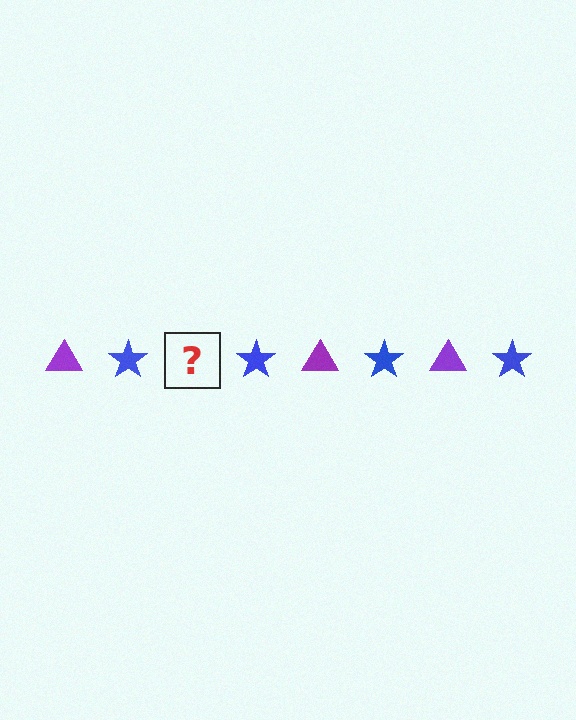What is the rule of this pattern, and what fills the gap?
The rule is that the pattern alternates between purple triangle and blue star. The gap should be filled with a purple triangle.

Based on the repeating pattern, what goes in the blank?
The blank should be a purple triangle.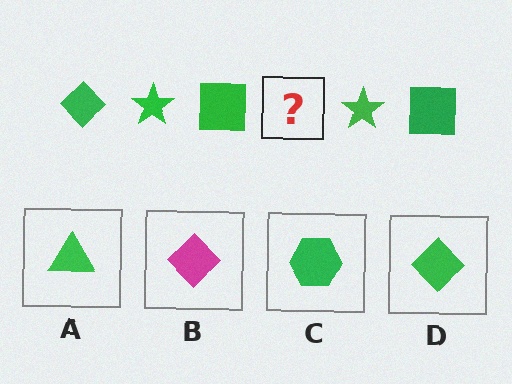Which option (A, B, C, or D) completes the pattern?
D.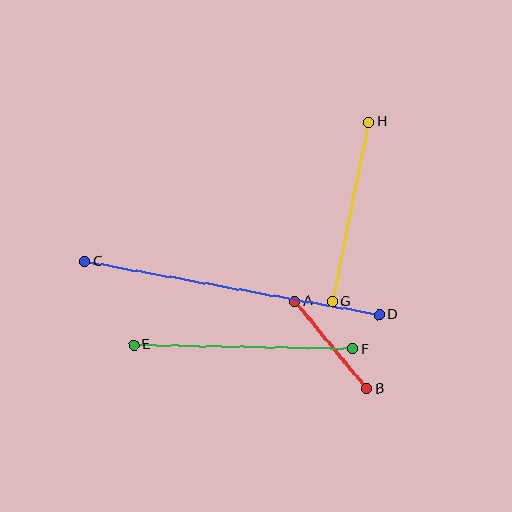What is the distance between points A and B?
The distance is approximately 113 pixels.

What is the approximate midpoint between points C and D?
The midpoint is at approximately (232, 288) pixels.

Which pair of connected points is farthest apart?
Points C and D are farthest apart.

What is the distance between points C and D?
The distance is approximately 299 pixels.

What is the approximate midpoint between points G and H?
The midpoint is at approximately (351, 212) pixels.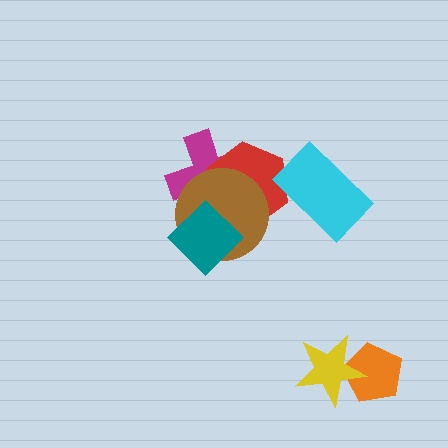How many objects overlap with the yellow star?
1 object overlaps with the yellow star.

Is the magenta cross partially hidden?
Yes, it is partially covered by another shape.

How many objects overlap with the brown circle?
3 objects overlap with the brown circle.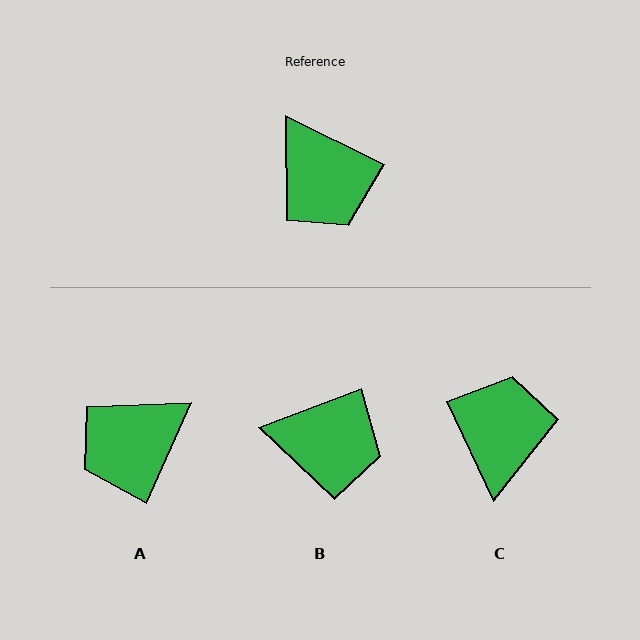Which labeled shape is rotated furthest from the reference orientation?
C, about 141 degrees away.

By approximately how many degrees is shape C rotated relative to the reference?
Approximately 141 degrees counter-clockwise.